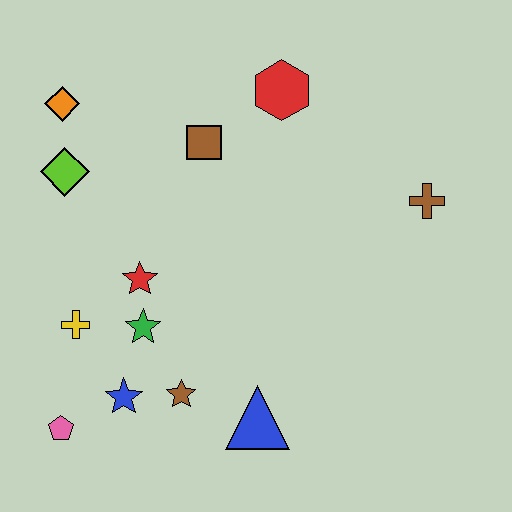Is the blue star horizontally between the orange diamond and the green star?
Yes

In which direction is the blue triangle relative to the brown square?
The blue triangle is below the brown square.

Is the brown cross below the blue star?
No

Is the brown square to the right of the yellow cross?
Yes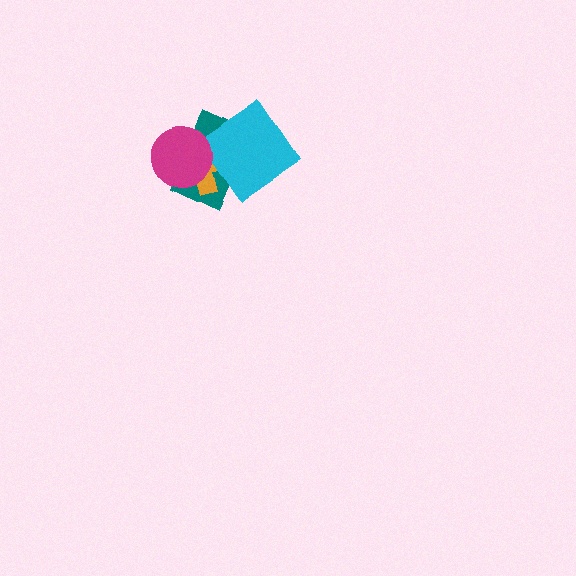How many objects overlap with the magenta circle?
2 objects overlap with the magenta circle.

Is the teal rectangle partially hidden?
Yes, it is partially covered by another shape.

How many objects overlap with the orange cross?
3 objects overlap with the orange cross.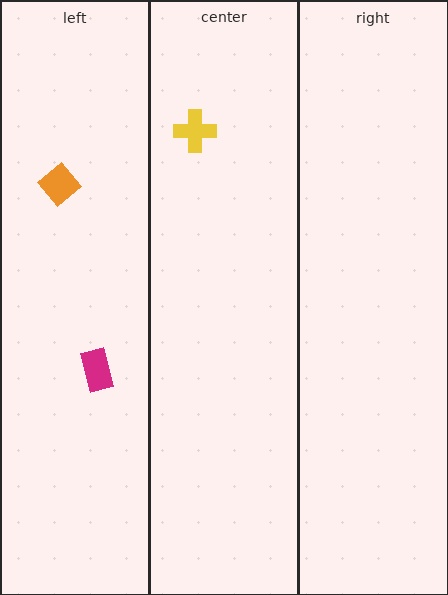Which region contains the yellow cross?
The center region.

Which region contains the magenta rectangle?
The left region.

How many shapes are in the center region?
1.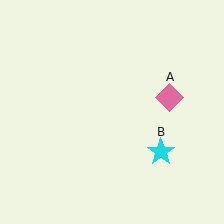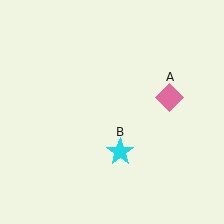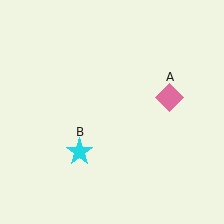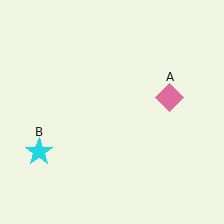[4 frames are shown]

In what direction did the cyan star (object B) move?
The cyan star (object B) moved left.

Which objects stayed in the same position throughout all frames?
Pink diamond (object A) remained stationary.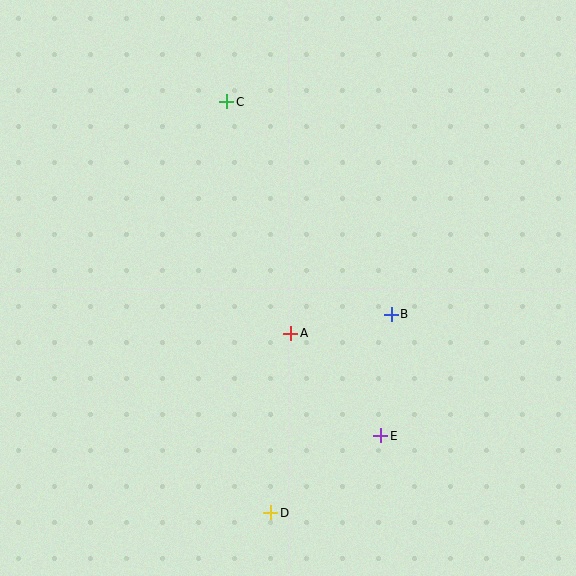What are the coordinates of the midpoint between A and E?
The midpoint between A and E is at (336, 385).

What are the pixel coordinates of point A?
Point A is at (291, 333).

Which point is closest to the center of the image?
Point A at (291, 333) is closest to the center.